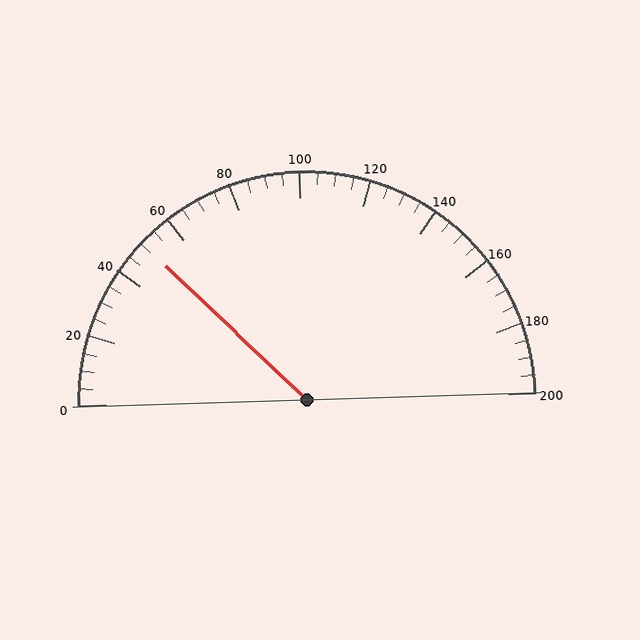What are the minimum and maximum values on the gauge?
The gauge ranges from 0 to 200.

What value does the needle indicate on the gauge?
The needle indicates approximately 50.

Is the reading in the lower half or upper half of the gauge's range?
The reading is in the lower half of the range (0 to 200).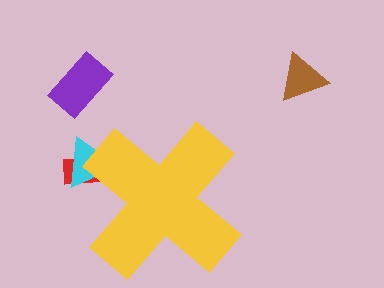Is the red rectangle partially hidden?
Yes, the red rectangle is partially hidden behind the yellow cross.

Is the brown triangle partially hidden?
No, the brown triangle is fully visible.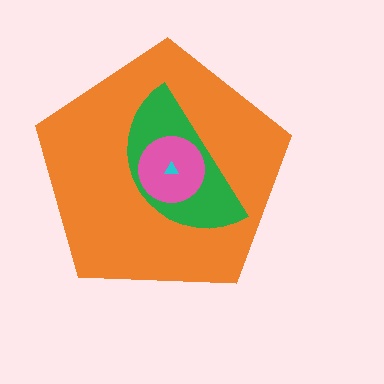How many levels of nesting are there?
4.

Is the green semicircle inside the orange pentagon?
Yes.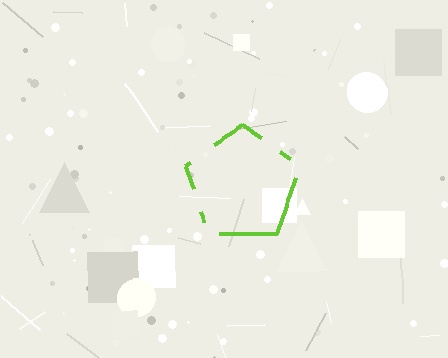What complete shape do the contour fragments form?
The contour fragments form a pentagon.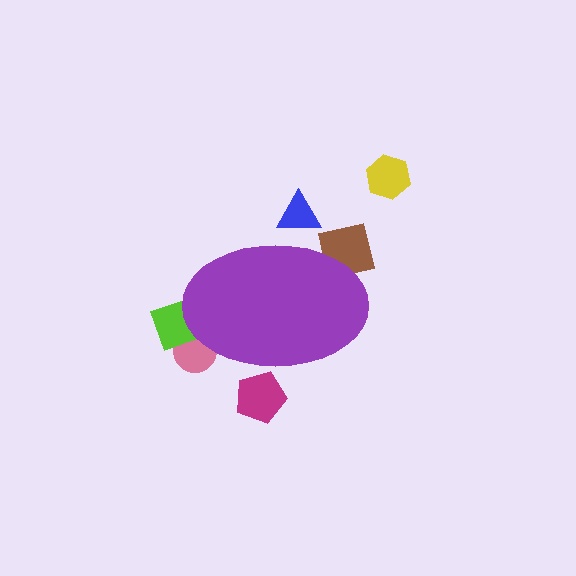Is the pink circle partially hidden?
Yes, the pink circle is partially hidden behind the purple ellipse.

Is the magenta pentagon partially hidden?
Yes, the magenta pentagon is partially hidden behind the purple ellipse.